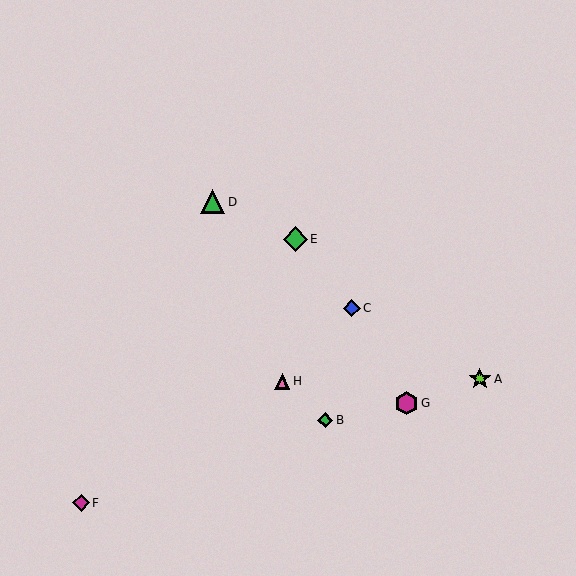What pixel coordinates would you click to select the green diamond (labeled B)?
Click at (325, 420) to select the green diamond B.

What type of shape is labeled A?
Shape A is a lime star.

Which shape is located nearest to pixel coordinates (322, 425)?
The green diamond (labeled B) at (325, 420) is nearest to that location.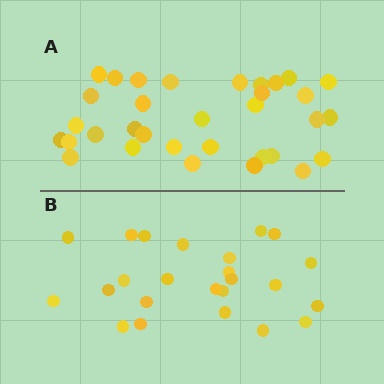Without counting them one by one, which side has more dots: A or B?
Region A (the top region) has more dots.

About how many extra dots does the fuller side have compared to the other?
Region A has roughly 8 or so more dots than region B.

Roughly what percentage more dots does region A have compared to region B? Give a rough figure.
About 40% more.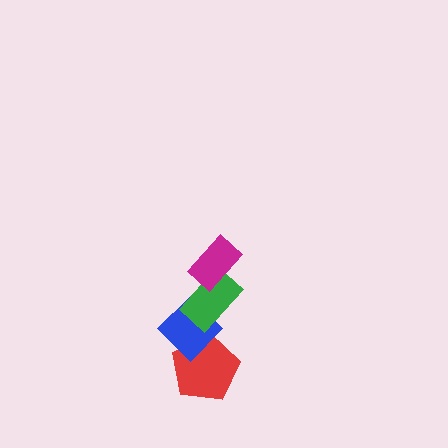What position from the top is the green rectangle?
The green rectangle is 2nd from the top.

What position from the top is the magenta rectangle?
The magenta rectangle is 1st from the top.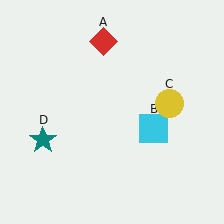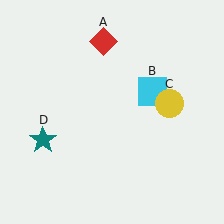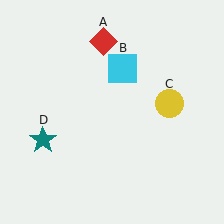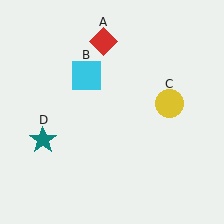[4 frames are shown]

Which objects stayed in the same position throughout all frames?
Red diamond (object A) and yellow circle (object C) and teal star (object D) remained stationary.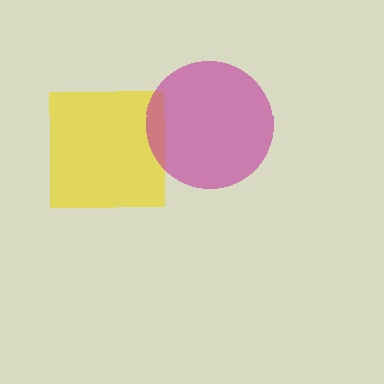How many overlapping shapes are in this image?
There are 2 overlapping shapes in the image.